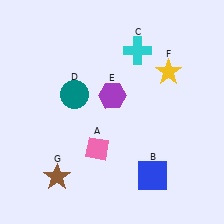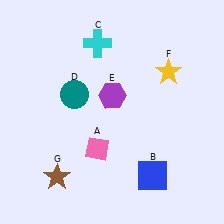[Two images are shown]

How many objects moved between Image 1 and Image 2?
1 object moved between the two images.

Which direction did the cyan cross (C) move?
The cyan cross (C) moved left.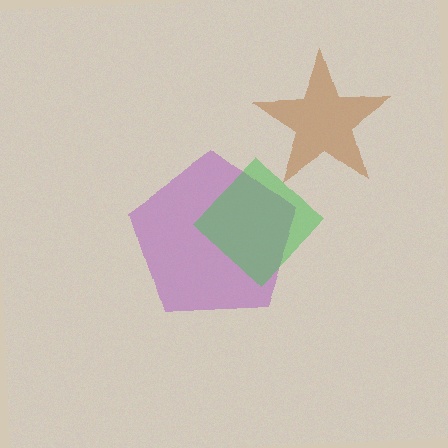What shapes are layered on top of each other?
The layered shapes are: a purple pentagon, a green diamond, a brown star.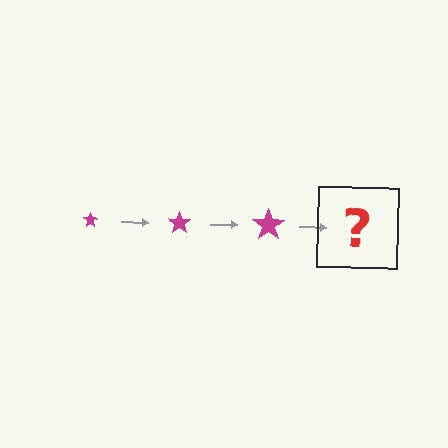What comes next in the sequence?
The next element should be a magenta star, larger than the previous one.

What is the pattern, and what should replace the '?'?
The pattern is that the star gets progressively larger each step. The '?' should be a magenta star, larger than the previous one.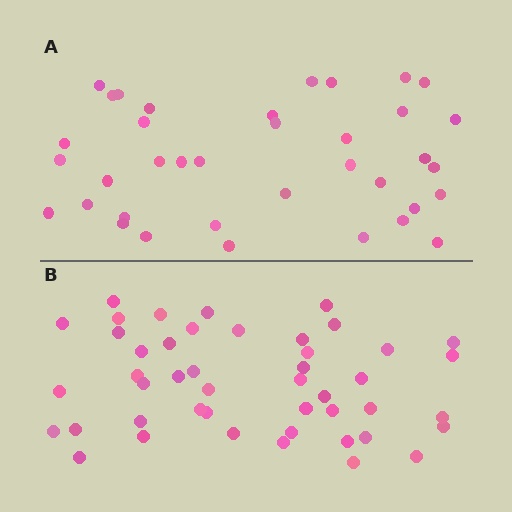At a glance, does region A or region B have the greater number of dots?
Region B (the bottom region) has more dots.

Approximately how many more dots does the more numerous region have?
Region B has roughly 8 or so more dots than region A.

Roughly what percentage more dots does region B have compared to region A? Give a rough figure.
About 25% more.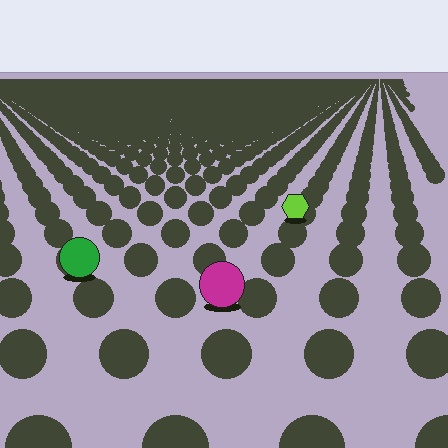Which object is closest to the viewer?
The magenta circle is closest. The texture marks near it are larger and more spread out.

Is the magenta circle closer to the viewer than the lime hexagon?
Yes. The magenta circle is closer — you can tell from the texture gradient: the ground texture is coarser near it.